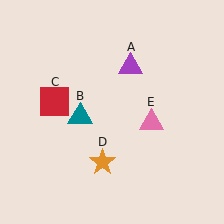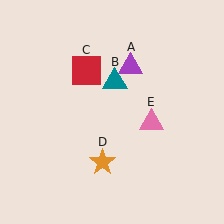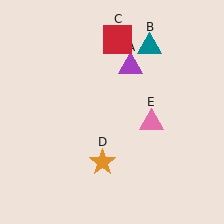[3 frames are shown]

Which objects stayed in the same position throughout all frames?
Purple triangle (object A) and orange star (object D) and pink triangle (object E) remained stationary.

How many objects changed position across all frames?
2 objects changed position: teal triangle (object B), red square (object C).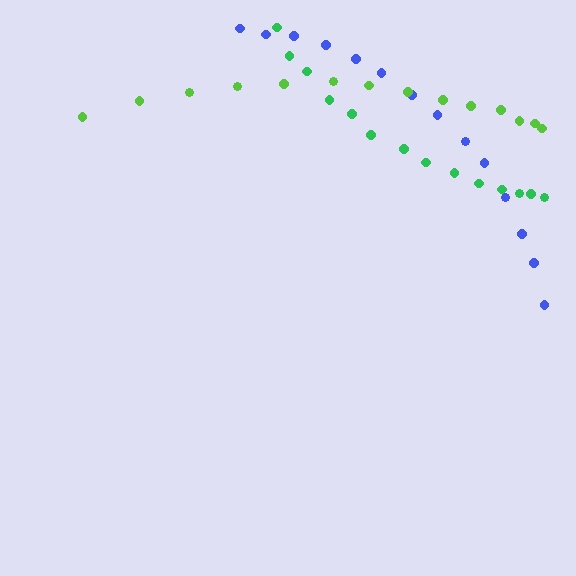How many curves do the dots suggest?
There are 3 distinct paths.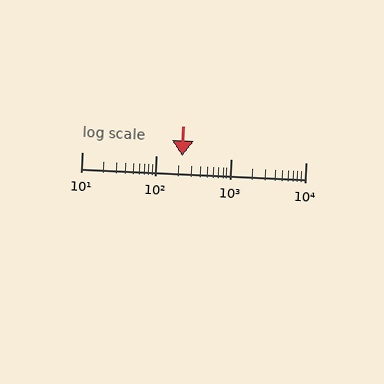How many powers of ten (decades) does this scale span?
The scale spans 3 decades, from 10 to 10000.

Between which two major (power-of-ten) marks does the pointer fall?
The pointer is between 100 and 1000.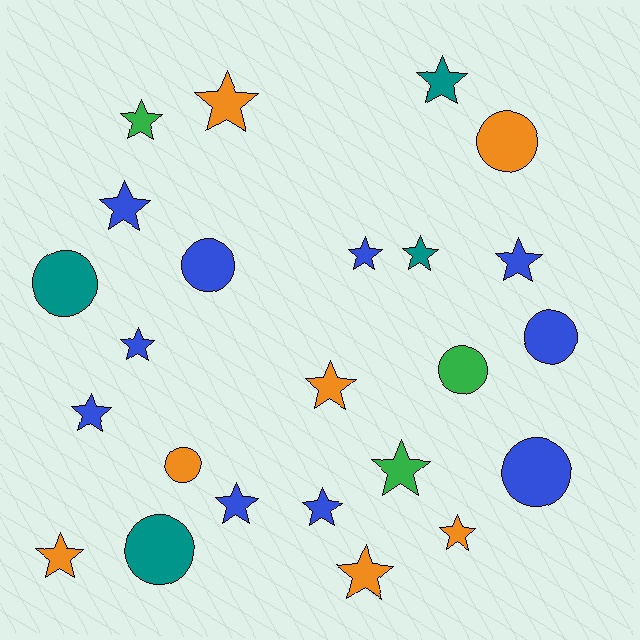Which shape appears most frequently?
Star, with 16 objects.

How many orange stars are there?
There are 5 orange stars.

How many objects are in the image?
There are 24 objects.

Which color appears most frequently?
Blue, with 10 objects.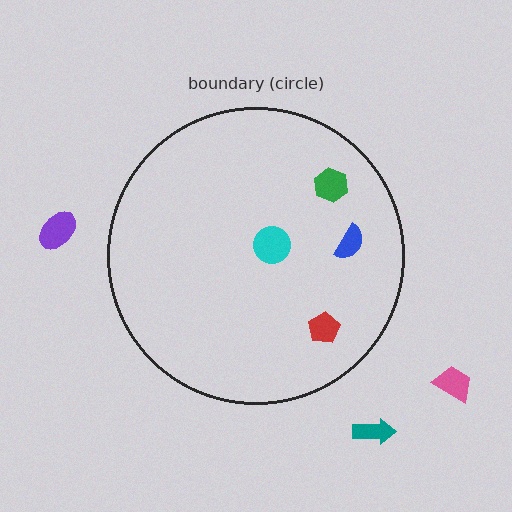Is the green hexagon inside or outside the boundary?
Inside.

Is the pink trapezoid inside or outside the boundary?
Outside.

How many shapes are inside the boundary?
4 inside, 3 outside.